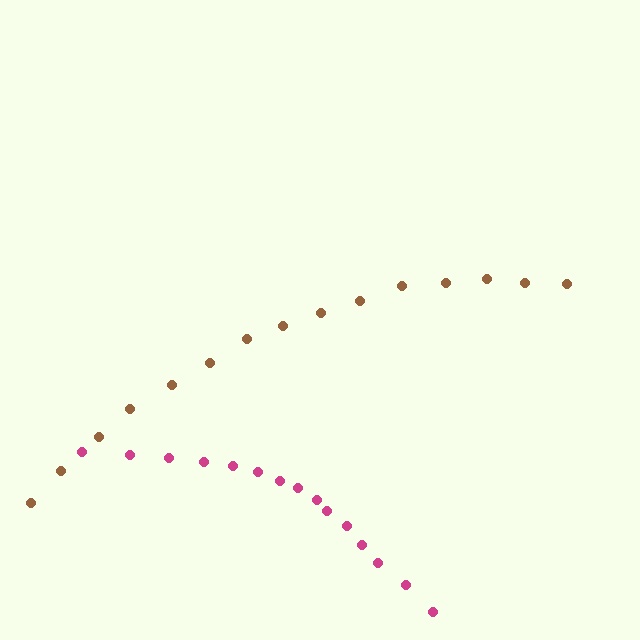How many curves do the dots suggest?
There are 2 distinct paths.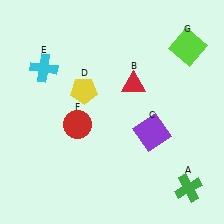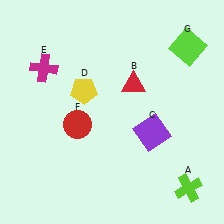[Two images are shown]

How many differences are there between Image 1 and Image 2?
There are 2 differences between the two images.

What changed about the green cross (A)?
In Image 1, A is green. In Image 2, it changed to lime.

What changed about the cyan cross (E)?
In Image 1, E is cyan. In Image 2, it changed to magenta.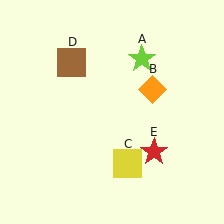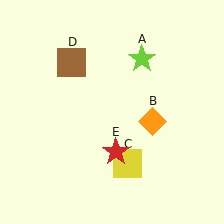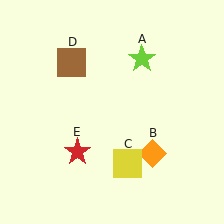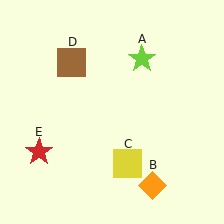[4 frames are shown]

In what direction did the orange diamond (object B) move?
The orange diamond (object B) moved down.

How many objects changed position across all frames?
2 objects changed position: orange diamond (object B), red star (object E).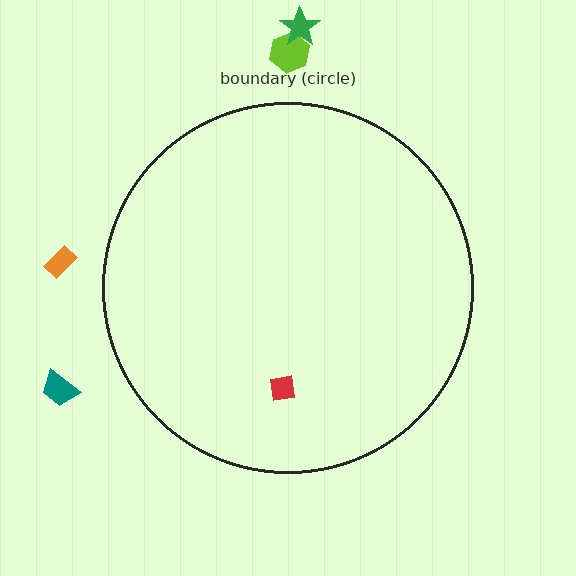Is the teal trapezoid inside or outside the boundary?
Outside.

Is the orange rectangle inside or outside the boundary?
Outside.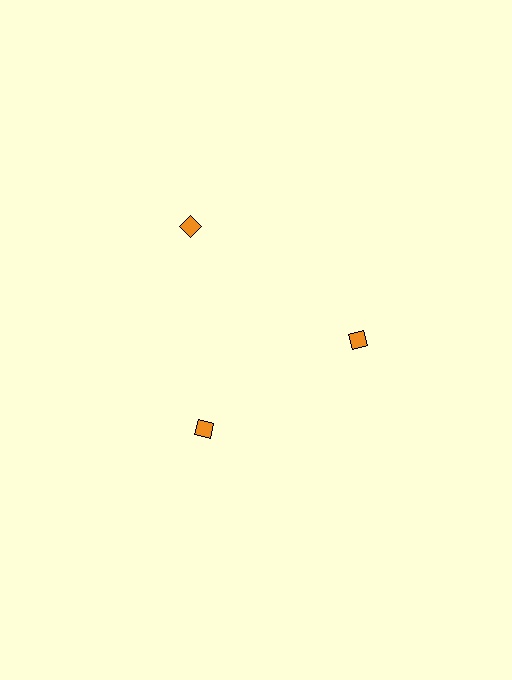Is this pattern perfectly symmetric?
No. The 3 orange diamonds are arranged in a ring, but one element near the 11 o'clock position is pushed outward from the center, breaking the 3-fold rotational symmetry.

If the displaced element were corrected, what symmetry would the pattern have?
It would have 3-fold rotational symmetry — the pattern would map onto itself every 120 degrees.